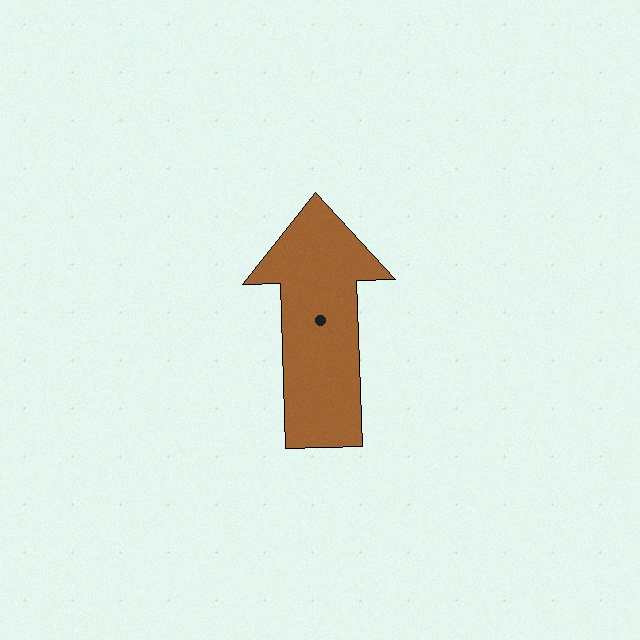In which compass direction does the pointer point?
North.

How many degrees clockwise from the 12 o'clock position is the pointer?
Approximately 358 degrees.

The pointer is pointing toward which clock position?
Roughly 12 o'clock.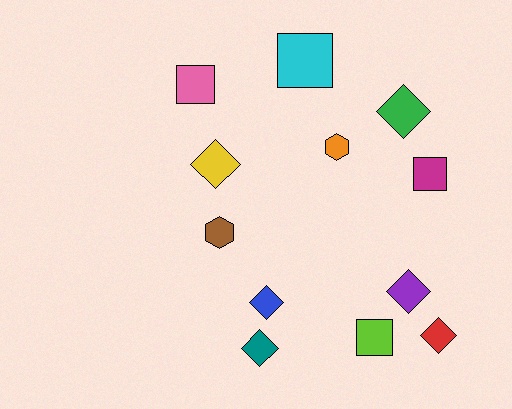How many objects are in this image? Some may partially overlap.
There are 12 objects.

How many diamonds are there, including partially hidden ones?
There are 6 diamonds.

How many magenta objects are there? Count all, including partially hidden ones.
There is 1 magenta object.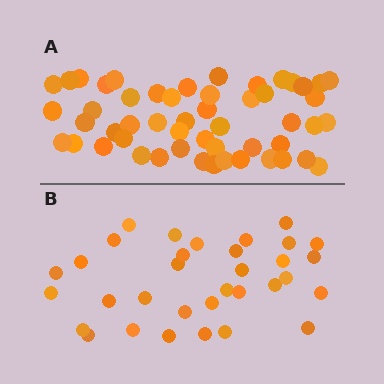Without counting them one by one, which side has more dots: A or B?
Region A (the top region) has more dots.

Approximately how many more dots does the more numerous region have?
Region A has approximately 20 more dots than region B.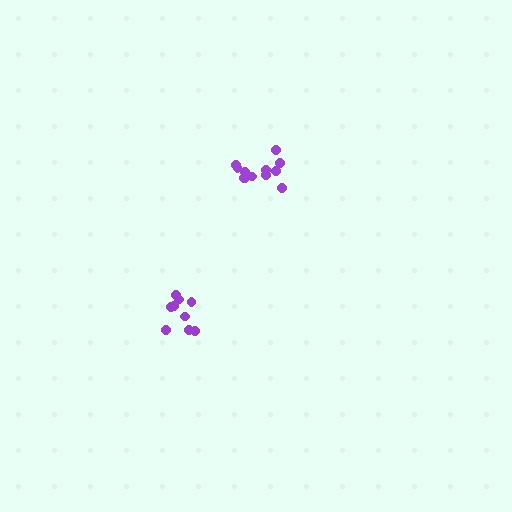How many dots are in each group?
Group 1: 9 dots, Group 2: 12 dots (21 total).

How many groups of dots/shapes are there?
There are 2 groups.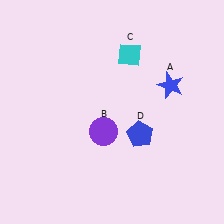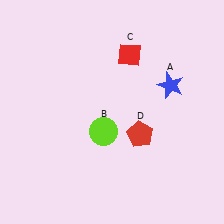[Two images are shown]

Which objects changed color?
B changed from purple to lime. C changed from cyan to red. D changed from blue to red.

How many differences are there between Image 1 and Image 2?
There are 3 differences between the two images.